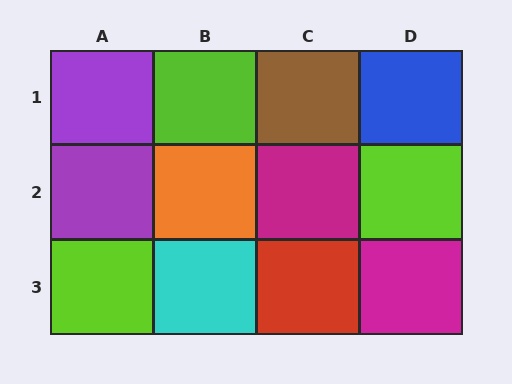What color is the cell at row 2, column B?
Orange.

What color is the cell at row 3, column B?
Cyan.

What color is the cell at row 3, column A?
Lime.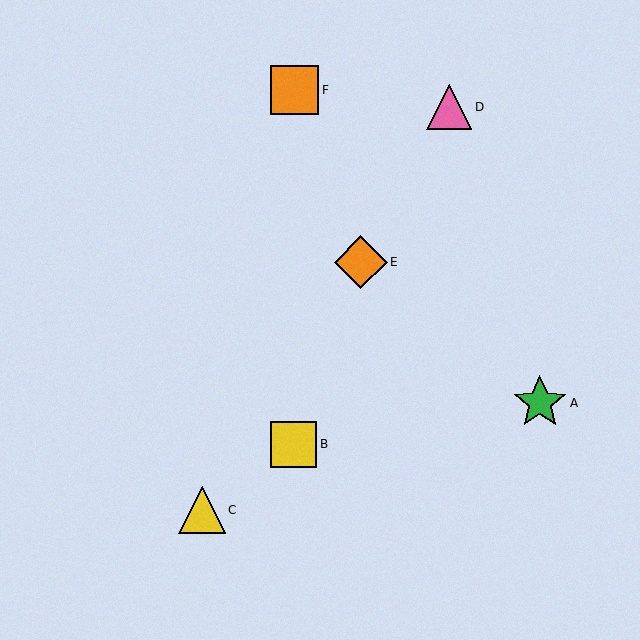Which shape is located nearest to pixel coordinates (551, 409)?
The green star (labeled A) at (540, 402) is nearest to that location.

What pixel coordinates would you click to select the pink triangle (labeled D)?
Click at (449, 107) to select the pink triangle D.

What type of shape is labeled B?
Shape B is a yellow square.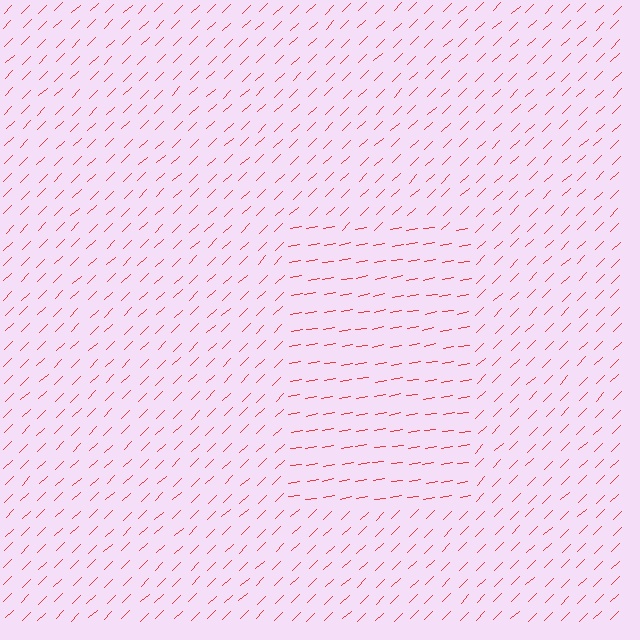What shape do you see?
I see a rectangle.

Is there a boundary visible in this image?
Yes, there is a texture boundary formed by a change in line orientation.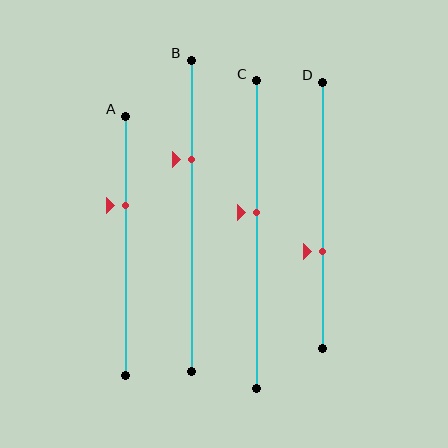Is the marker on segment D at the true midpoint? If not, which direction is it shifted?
No, the marker on segment D is shifted downward by about 13% of the segment length.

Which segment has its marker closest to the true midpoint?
Segment C has its marker closest to the true midpoint.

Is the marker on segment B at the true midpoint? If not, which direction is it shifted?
No, the marker on segment B is shifted upward by about 18% of the segment length.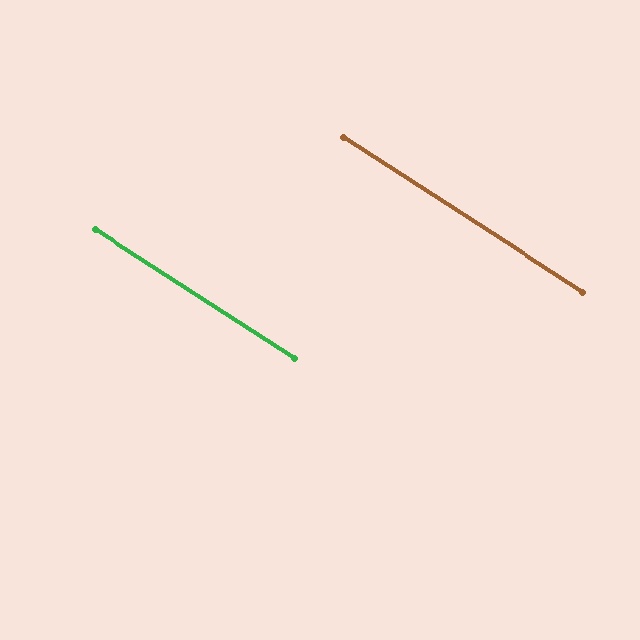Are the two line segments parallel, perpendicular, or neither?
Parallel — their directions differ by only 0.5°.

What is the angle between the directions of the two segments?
Approximately 0 degrees.